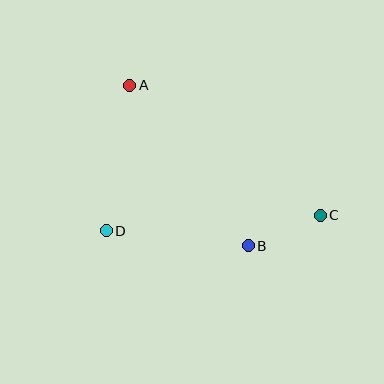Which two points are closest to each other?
Points B and C are closest to each other.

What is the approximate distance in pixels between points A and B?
The distance between A and B is approximately 199 pixels.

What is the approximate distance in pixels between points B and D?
The distance between B and D is approximately 143 pixels.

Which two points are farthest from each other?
Points A and C are farthest from each other.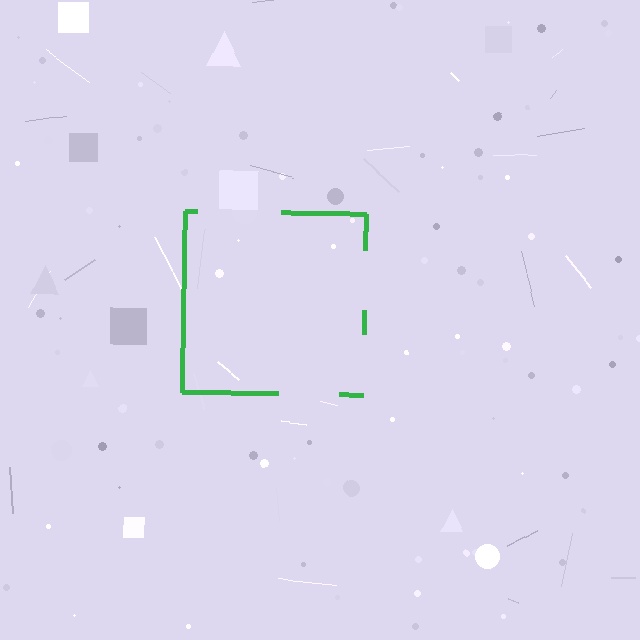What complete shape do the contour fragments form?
The contour fragments form a square.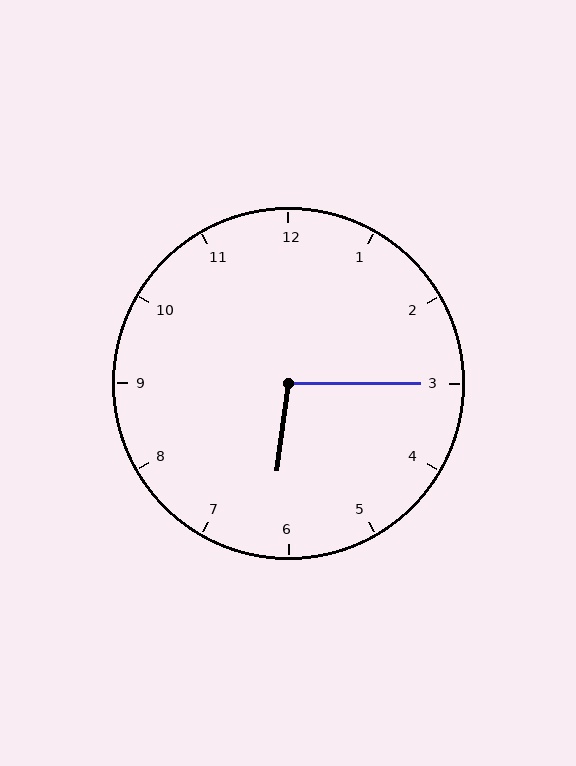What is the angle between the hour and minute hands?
Approximately 98 degrees.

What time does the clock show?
6:15.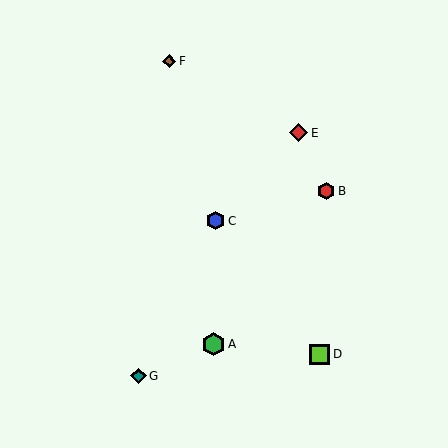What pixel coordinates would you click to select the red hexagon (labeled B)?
Click at (326, 191) to select the red hexagon B.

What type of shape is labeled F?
Shape F is a brown diamond.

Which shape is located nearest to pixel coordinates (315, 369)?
The lime square (labeled D) at (320, 354) is nearest to that location.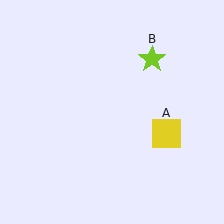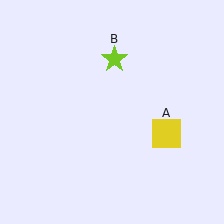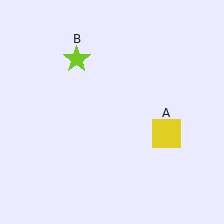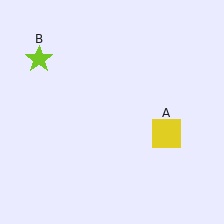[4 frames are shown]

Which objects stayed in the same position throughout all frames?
Yellow square (object A) remained stationary.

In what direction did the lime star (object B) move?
The lime star (object B) moved left.